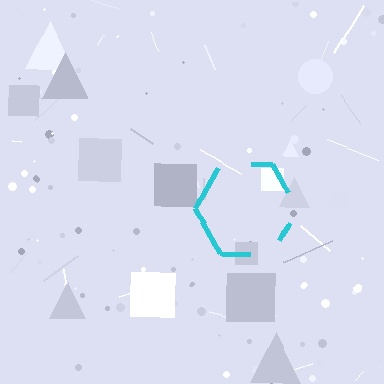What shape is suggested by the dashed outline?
The dashed outline suggests a hexagon.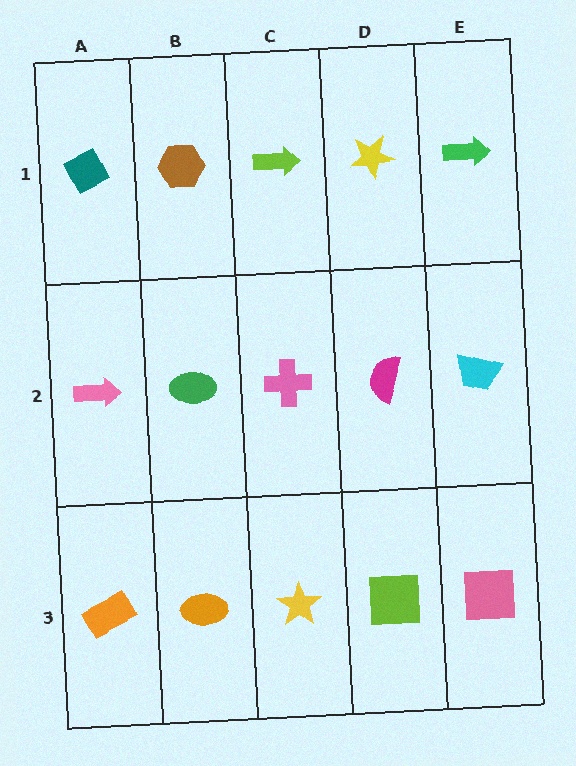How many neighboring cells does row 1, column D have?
3.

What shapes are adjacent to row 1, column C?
A pink cross (row 2, column C), a brown hexagon (row 1, column B), a yellow star (row 1, column D).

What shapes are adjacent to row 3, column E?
A cyan trapezoid (row 2, column E), a lime square (row 3, column D).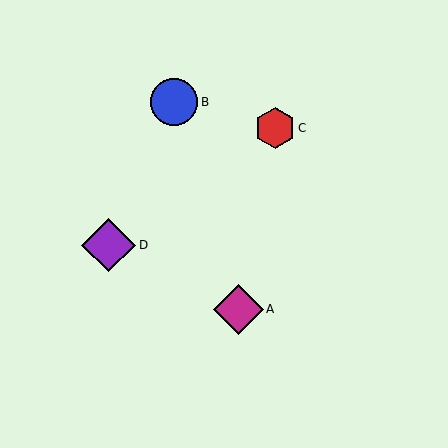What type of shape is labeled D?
Shape D is a purple diamond.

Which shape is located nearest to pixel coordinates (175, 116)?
The blue circle (labeled B) at (174, 102) is nearest to that location.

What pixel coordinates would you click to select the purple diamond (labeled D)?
Click at (109, 245) to select the purple diamond D.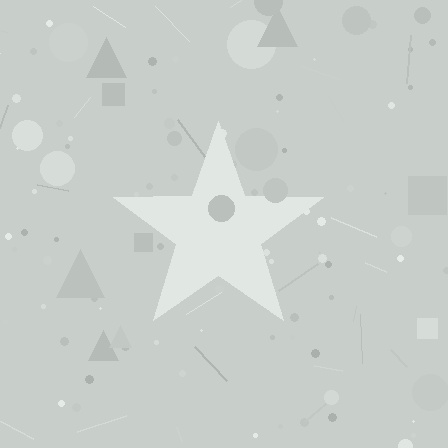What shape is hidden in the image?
A star is hidden in the image.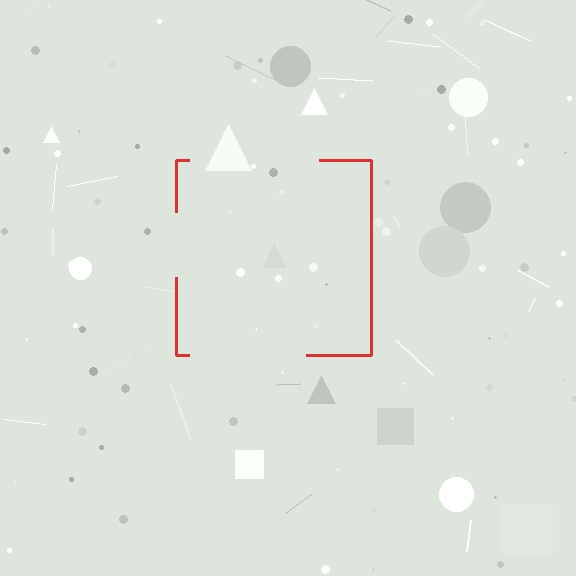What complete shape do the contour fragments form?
The contour fragments form a square.